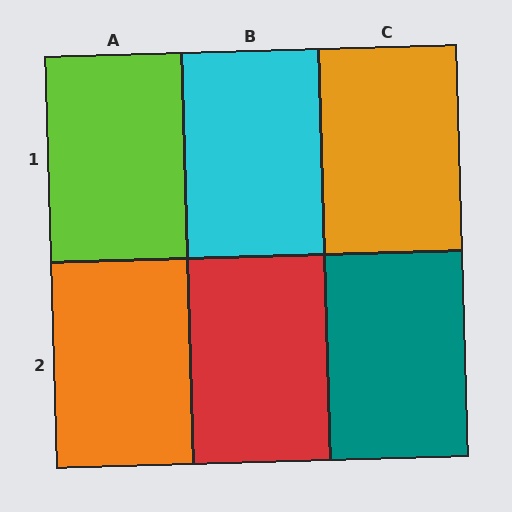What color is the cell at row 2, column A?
Orange.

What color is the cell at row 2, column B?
Red.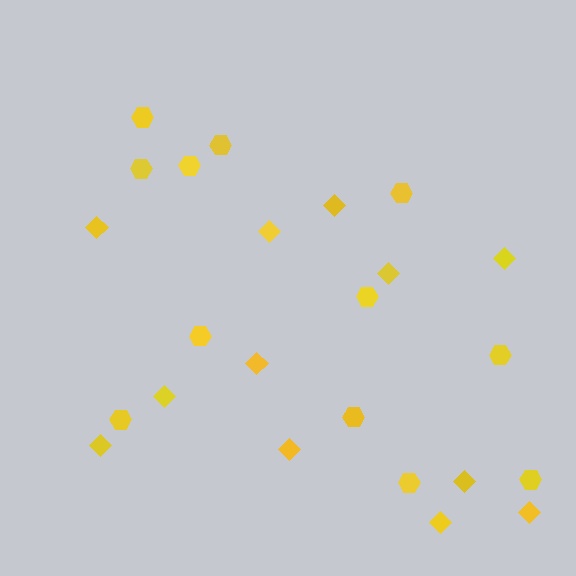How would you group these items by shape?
There are 2 groups: one group of diamonds (12) and one group of hexagons (12).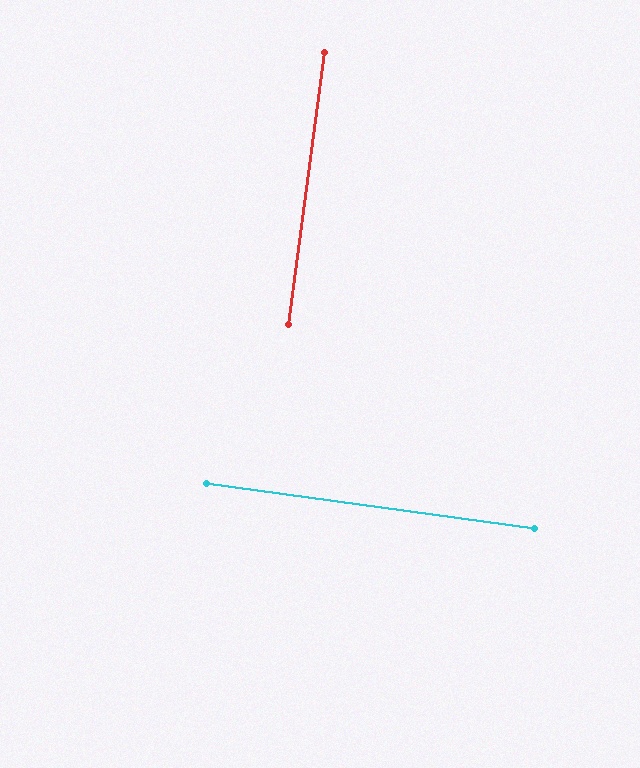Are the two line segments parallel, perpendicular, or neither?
Perpendicular — they meet at approximately 90°.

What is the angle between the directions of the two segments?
Approximately 90 degrees.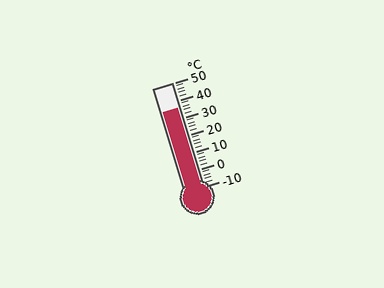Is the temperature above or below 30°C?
The temperature is above 30°C.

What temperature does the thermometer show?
The thermometer shows approximately 36°C.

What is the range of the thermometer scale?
The thermometer scale ranges from -10°C to 50°C.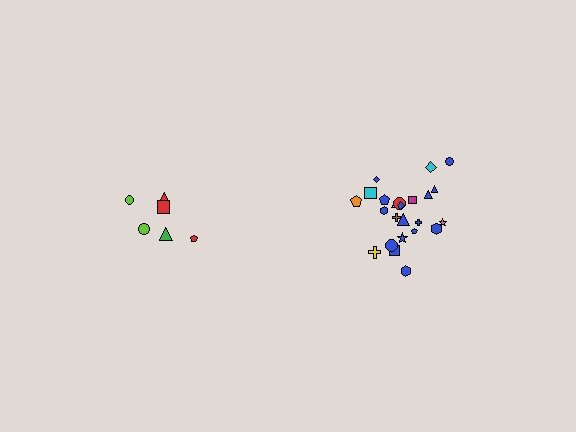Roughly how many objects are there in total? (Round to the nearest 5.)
Roughly 30 objects in total.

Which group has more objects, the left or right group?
The right group.